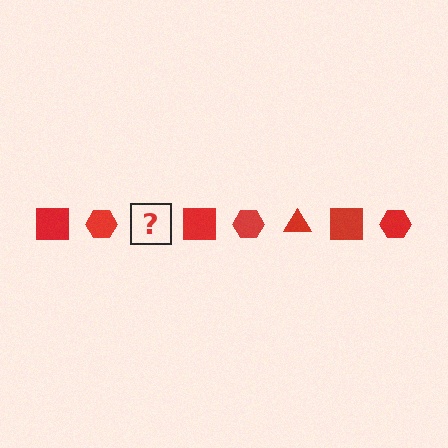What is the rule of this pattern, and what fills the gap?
The rule is that the pattern cycles through square, hexagon, triangle shapes in red. The gap should be filled with a red triangle.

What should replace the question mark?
The question mark should be replaced with a red triangle.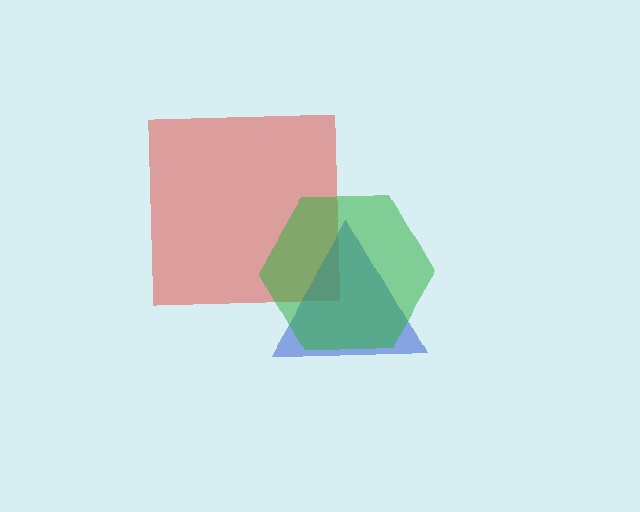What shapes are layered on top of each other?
The layered shapes are: a red square, a blue triangle, a green hexagon.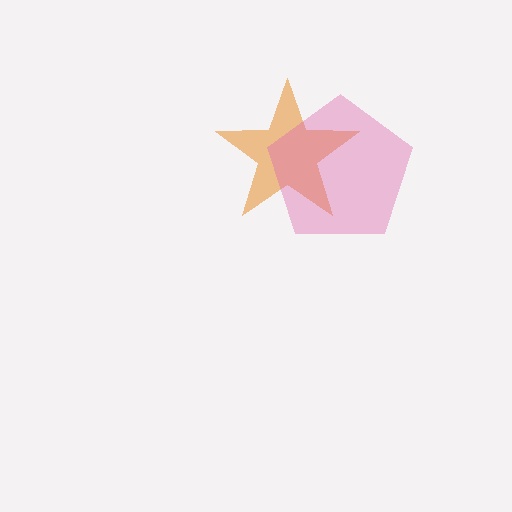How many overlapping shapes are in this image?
There are 2 overlapping shapes in the image.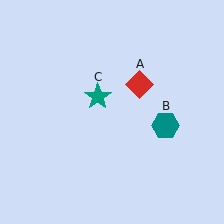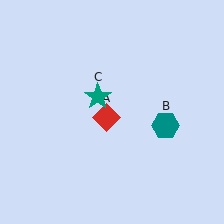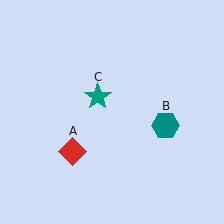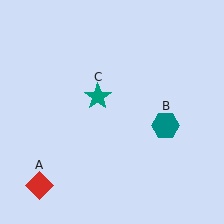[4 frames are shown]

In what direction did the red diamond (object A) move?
The red diamond (object A) moved down and to the left.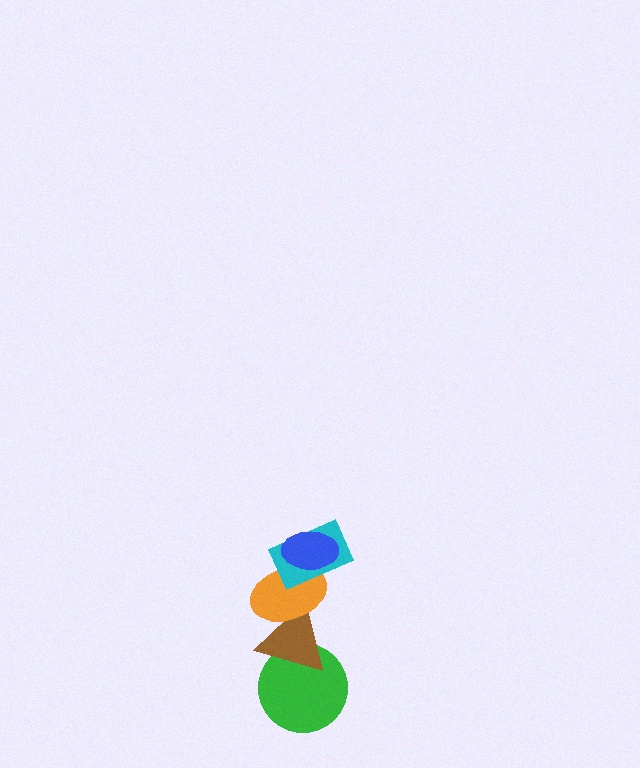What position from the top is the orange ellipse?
The orange ellipse is 3rd from the top.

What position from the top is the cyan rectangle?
The cyan rectangle is 2nd from the top.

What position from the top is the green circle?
The green circle is 5th from the top.